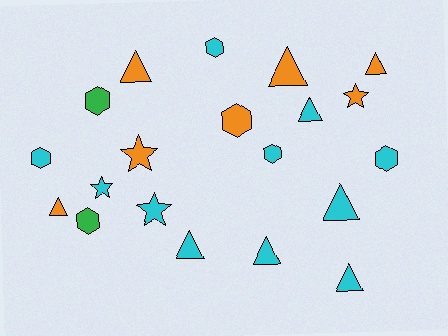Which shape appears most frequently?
Triangle, with 9 objects.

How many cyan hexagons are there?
There are 4 cyan hexagons.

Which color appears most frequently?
Cyan, with 11 objects.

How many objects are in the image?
There are 20 objects.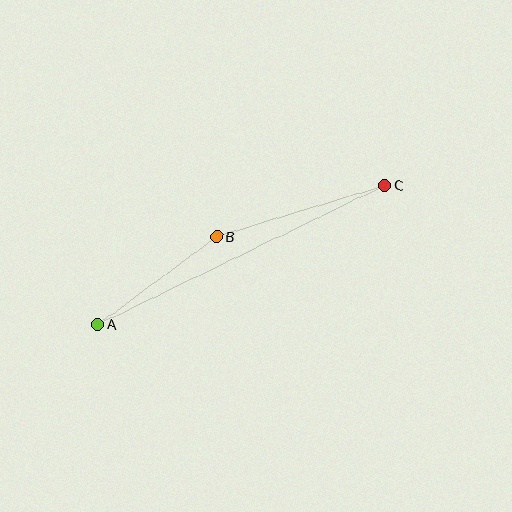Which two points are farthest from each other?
Points A and C are farthest from each other.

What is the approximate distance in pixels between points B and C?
The distance between B and C is approximately 175 pixels.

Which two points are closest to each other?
Points A and B are closest to each other.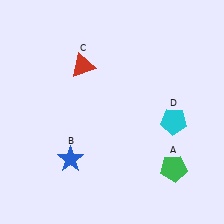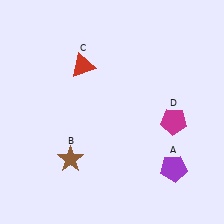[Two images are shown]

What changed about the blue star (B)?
In Image 1, B is blue. In Image 2, it changed to brown.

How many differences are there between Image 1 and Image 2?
There are 3 differences between the two images.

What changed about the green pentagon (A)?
In Image 1, A is green. In Image 2, it changed to purple.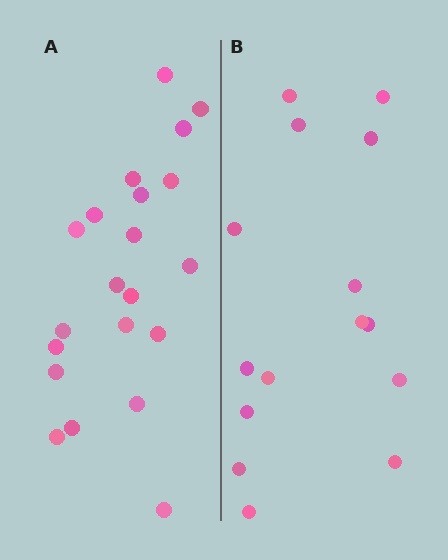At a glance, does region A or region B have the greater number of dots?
Region A (the left region) has more dots.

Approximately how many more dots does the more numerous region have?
Region A has about 6 more dots than region B.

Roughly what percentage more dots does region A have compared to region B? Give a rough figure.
About 40% more.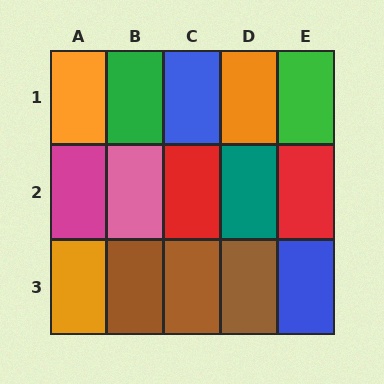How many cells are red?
2 cells are red.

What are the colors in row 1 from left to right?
Orange, green, blue, orange, green.